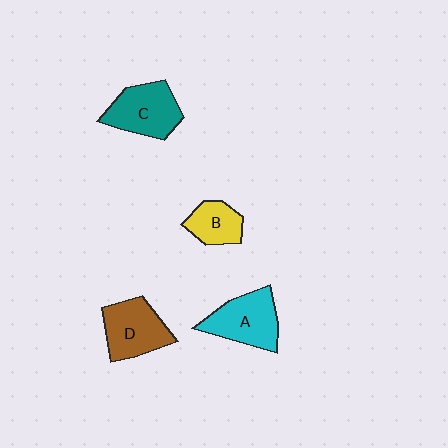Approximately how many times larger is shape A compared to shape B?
Approximately 1.6 times.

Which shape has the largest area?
Shape C (teal).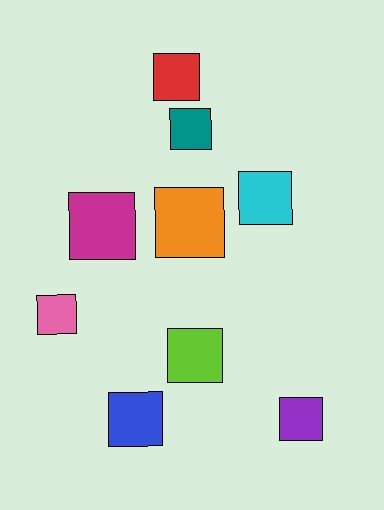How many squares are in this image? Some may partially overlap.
There are 9 squares.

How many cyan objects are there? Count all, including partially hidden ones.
There is 1 cyan object.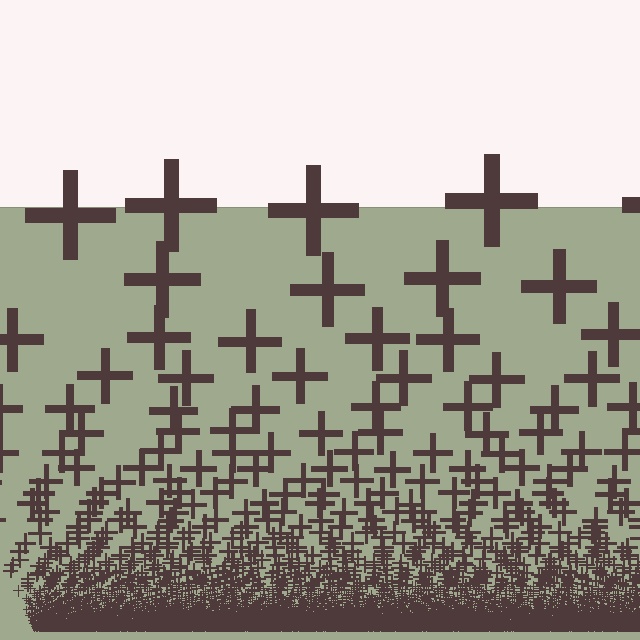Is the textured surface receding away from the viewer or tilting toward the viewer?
The surface appears to tilt toward the viewer. Texture elements get larger and sparser toward the top.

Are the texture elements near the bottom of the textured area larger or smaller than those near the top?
Smaller. The gradient is inverted — elements near the bottom are smaller and denser.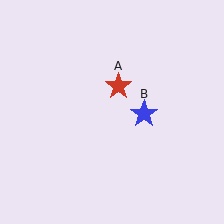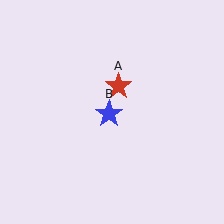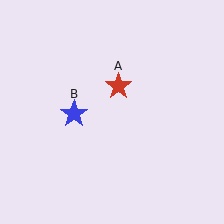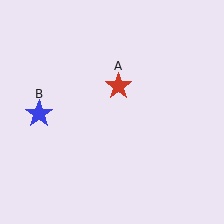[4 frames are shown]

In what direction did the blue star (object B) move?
The blue star (object B) moved left.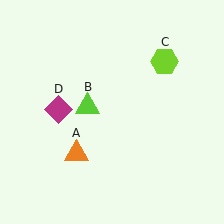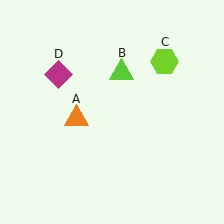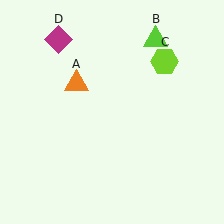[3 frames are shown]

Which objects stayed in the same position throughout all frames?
Lime hexagon (object C) remained stationary.